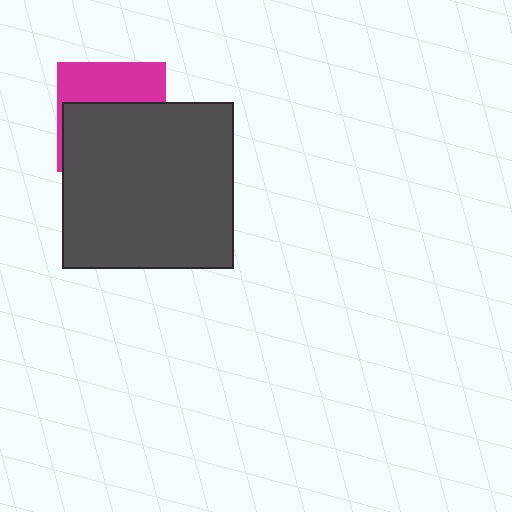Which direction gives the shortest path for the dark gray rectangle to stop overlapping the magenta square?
Moving down gives the shortest separation.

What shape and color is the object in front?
The object in front is a dark gray rectangle.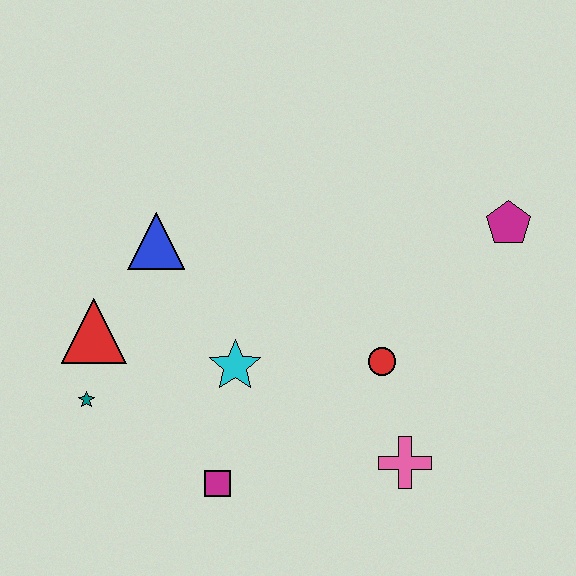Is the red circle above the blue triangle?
No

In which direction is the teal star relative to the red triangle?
The teal star is below the red triangle.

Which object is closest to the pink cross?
The red circle is closest to the pink cross.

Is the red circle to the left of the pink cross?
Yes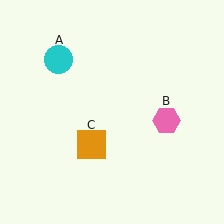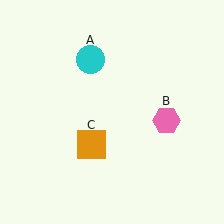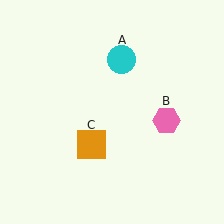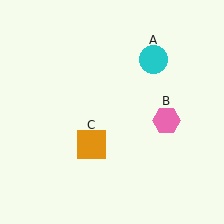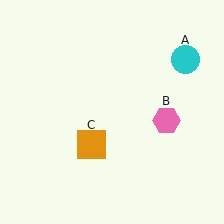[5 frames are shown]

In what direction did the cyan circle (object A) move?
The cyan circle (object A) moved right.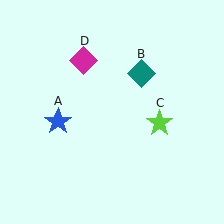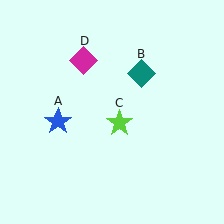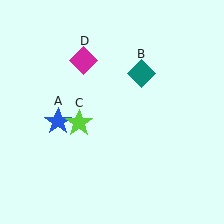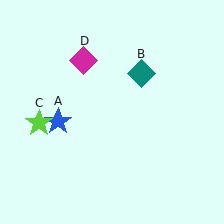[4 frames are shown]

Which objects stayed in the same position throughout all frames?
Blue star (object A) and teal diamond (object B) and magenta diamond (object D) remained stationary.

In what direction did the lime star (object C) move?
The lime star (object C) moved left.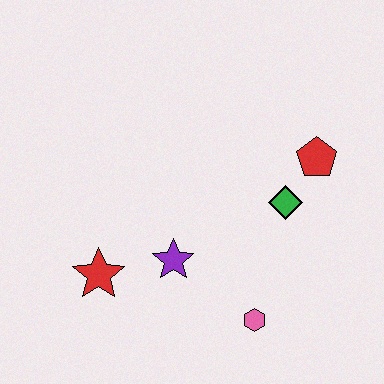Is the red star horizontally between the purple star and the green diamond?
No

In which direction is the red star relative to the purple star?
The red star is to the left of the purple star.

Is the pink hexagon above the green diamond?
No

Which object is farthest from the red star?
The red pentagon is farthest from the red star.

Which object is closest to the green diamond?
The red pentagon is closest to the green diamond.